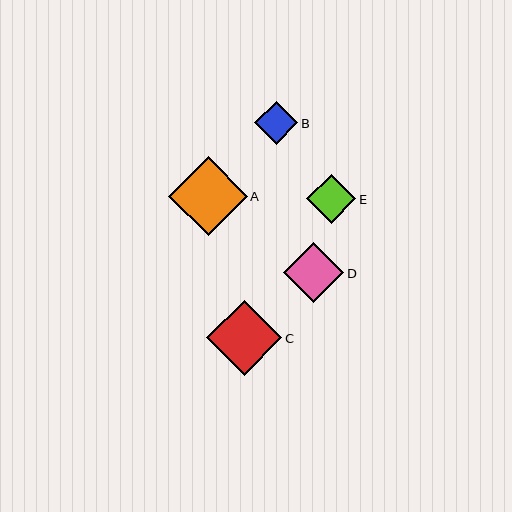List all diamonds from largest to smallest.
From largest to smallest: A, C, D, E, B.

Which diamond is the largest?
Diamond A is the largest with a size of approximately 79 pixels.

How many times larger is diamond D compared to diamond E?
Diamond D is approximately 1.2 times the size of diamond E.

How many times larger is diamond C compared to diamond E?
Diamond C is approximately 1.5 times the size of diamond E.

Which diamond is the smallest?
Diamond B is the smallest with a size of approximately 43 pixels.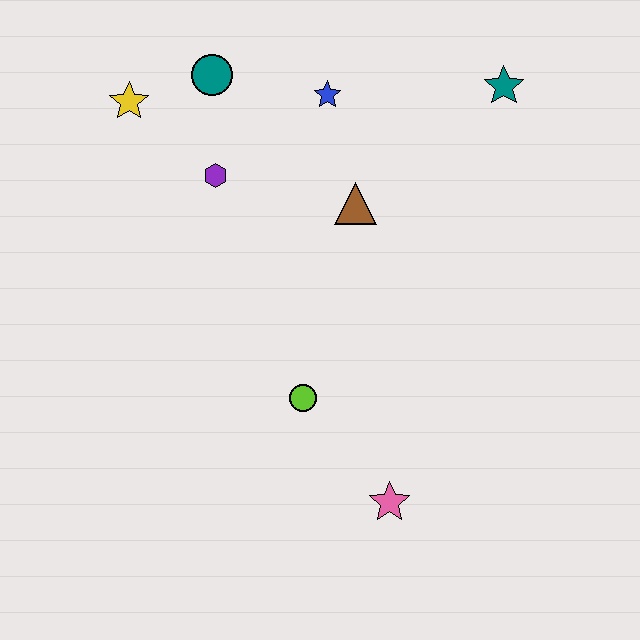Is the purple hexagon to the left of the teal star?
Yes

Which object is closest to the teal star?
The blue star is closest to the teal star.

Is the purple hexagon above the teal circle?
No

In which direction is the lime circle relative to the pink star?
The lime circle is above the pink star.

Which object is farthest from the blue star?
The pink star is farthest from the blue star.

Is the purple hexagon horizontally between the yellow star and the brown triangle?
Yes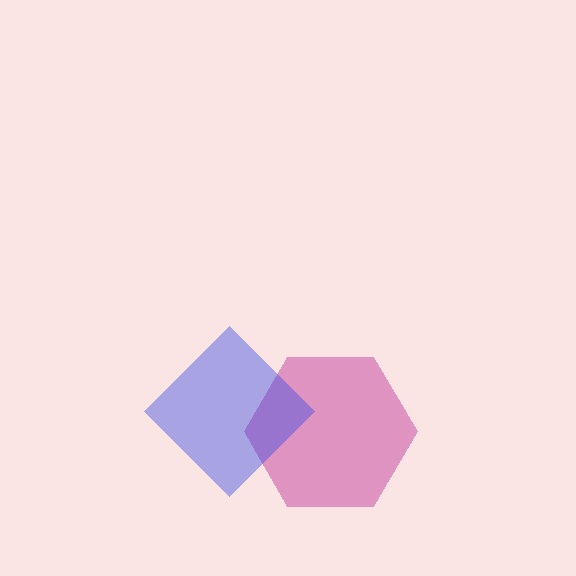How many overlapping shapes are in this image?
There are 2 overlapping shapes in the image.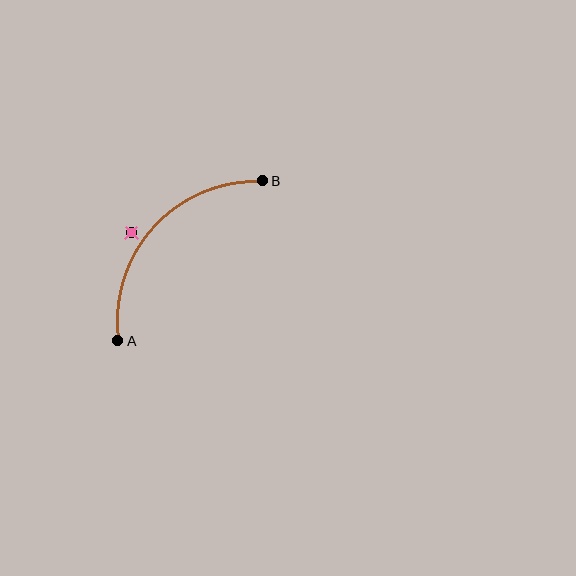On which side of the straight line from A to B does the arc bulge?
The arc bulges above and to the left of the straight line connecting A and B.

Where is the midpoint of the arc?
The arc midpoint is the point on the curve farthest from the straight line joining A and B. It sits above and to the left of that line.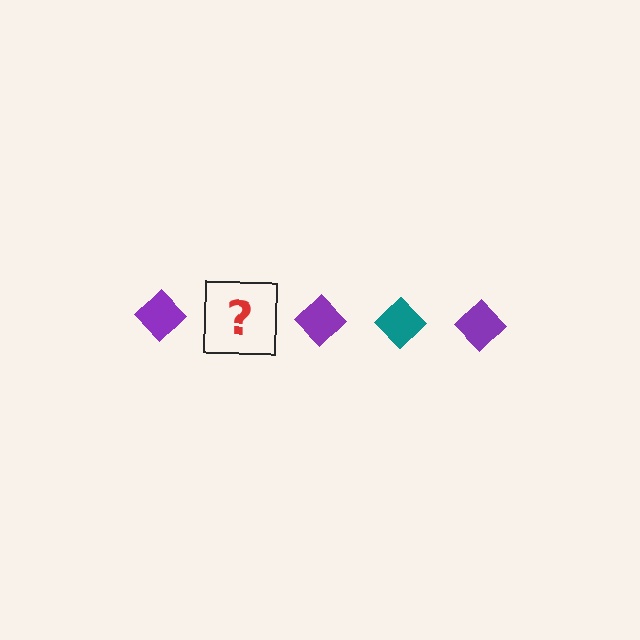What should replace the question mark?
The question mark should be replaced with a teal diamond.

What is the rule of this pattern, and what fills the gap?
The rule is that the pattern cycles through purple, teal diamonds. The gap should be filled with a teal diamond.